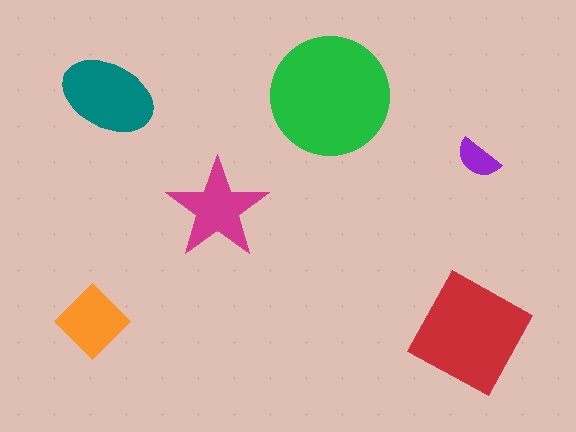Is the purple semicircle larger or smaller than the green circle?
Smaller.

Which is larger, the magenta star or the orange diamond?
The magenta star.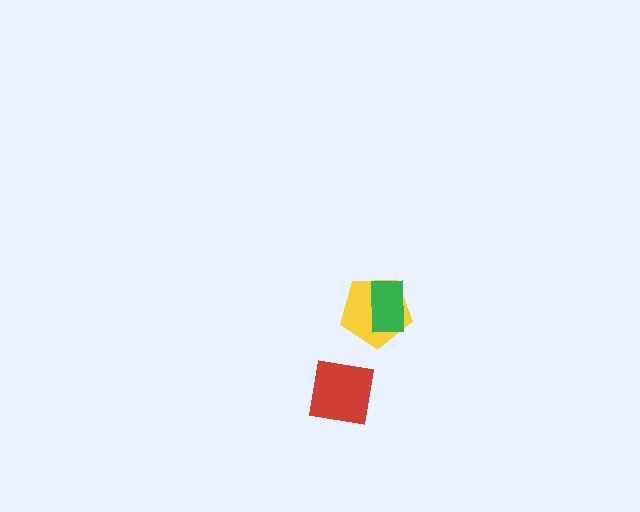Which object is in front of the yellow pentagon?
The green rectangle is in front of the yellow pentagon.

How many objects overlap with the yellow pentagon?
1 object overlaps with the yellow pentagon.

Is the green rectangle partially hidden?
No, no other shape covers it.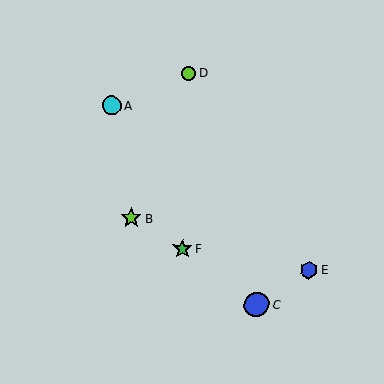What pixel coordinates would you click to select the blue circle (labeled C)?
Click at (257, 305) to select the blue circle C.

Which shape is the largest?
The blue circle (labeled C) is the largest.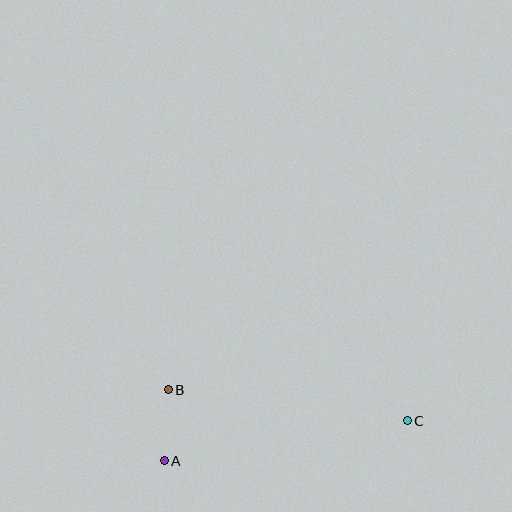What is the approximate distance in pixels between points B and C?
The distance between B and C is approximately 241 pixels.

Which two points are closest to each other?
Points A and B are closest to each other.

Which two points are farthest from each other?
Points A and C are farthest from each other.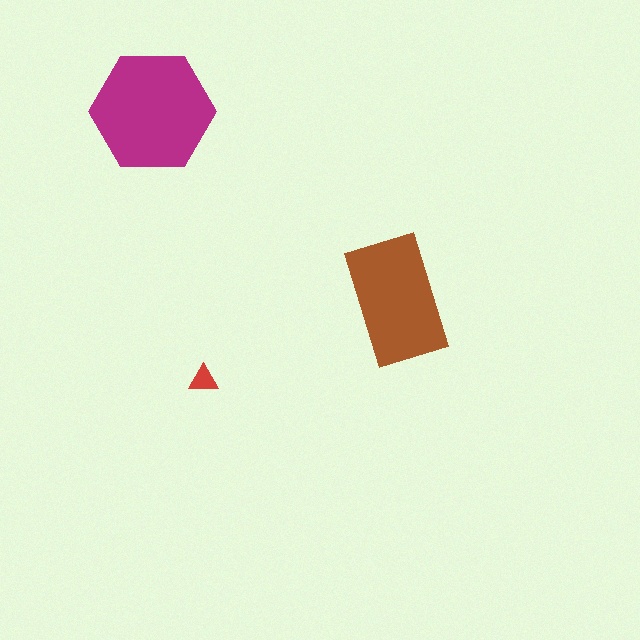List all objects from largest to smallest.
The magenta hexagon, the brown rectangle, the red triangle.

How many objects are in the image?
There are 3 objects in the image.